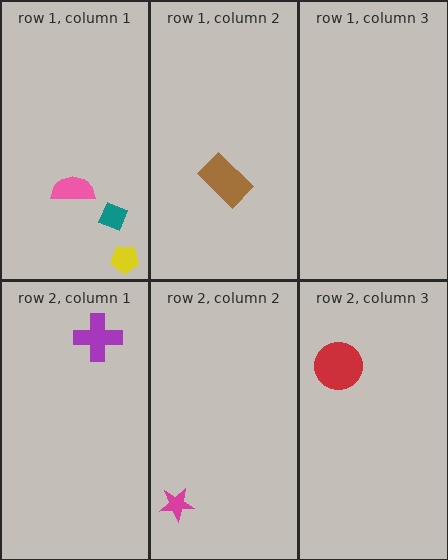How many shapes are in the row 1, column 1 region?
3.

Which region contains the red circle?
The row 2, column 3 region.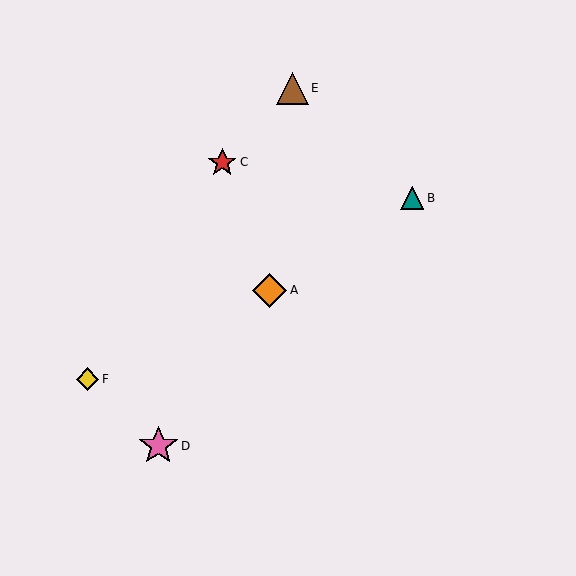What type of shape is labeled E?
Shape E is a brown triangle.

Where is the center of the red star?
The center of the red star is at (222, 163).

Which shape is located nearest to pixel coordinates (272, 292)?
The orange diamond (labeled A) at (270, 290) is nearest to that location.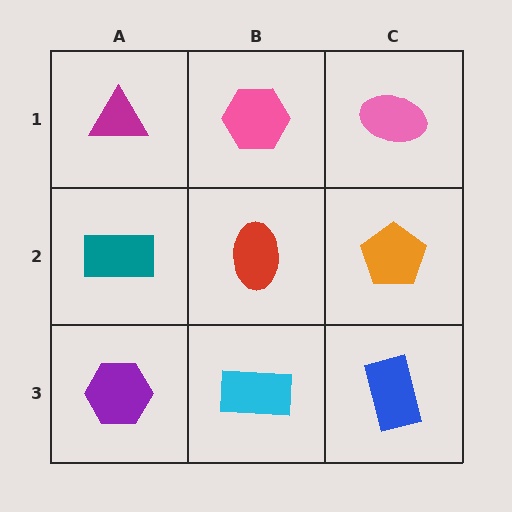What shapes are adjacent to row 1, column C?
An orange pentagon (row 2, column C), a pink hexagon (row 1, column B).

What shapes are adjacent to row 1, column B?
A red ellipse (row 2, column B), a magenta triangle (row 1, column A), a pink ellipse (row 1, column C).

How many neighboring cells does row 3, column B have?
3.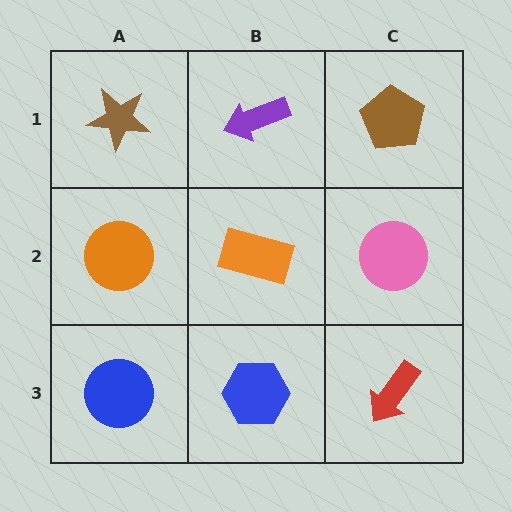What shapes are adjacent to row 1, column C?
A pink circle (row 2, column C), a purple arrow (row 1, column B).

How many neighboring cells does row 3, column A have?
2.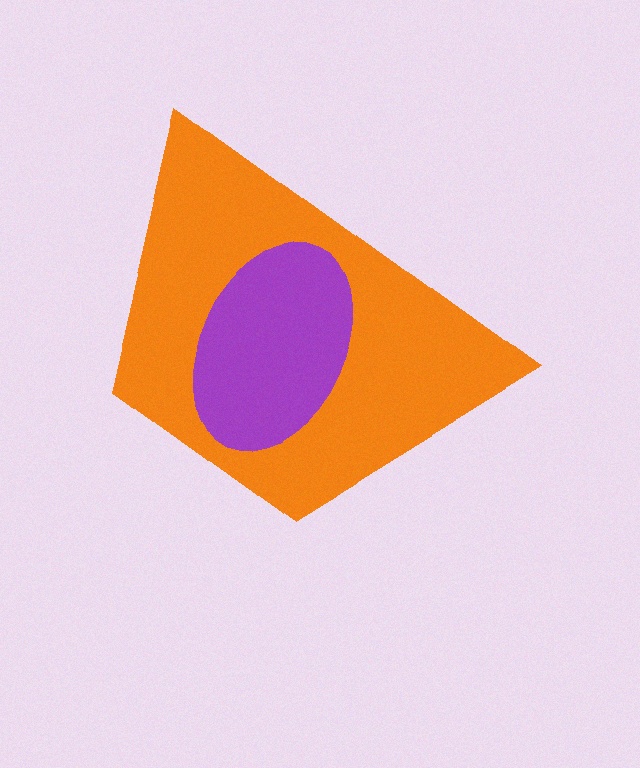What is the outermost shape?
The orange trapezoid.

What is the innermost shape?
The purple ellipse.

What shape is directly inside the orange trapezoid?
The purple ellipse.